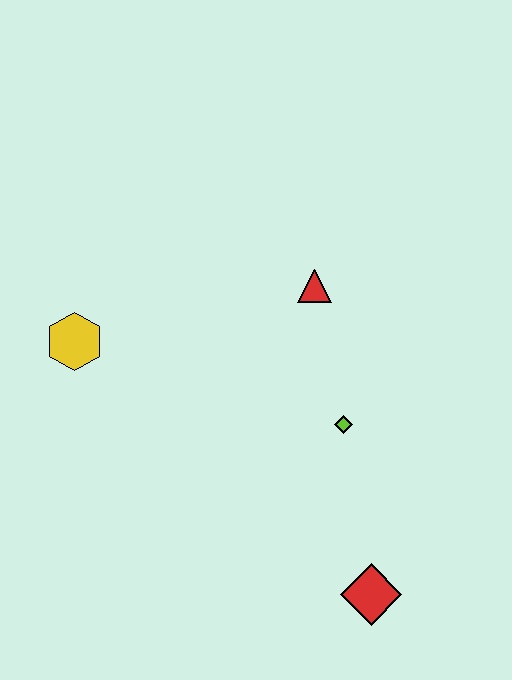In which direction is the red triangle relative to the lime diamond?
The red triangle is above the lime diamond.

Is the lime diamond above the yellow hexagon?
No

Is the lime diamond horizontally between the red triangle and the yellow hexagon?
No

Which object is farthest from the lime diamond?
The yellow hexagon is farthest from the lime diamond.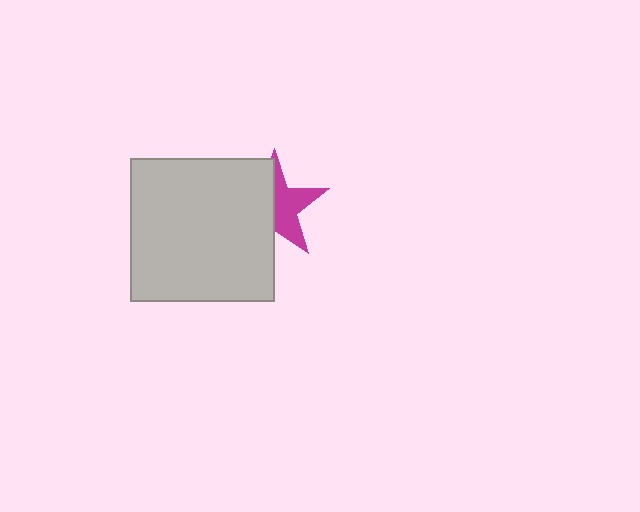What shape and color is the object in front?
The object in front is a light gray square.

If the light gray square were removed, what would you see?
You would see the complete magenta star.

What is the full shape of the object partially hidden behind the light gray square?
The partially hidden object is a magenta star.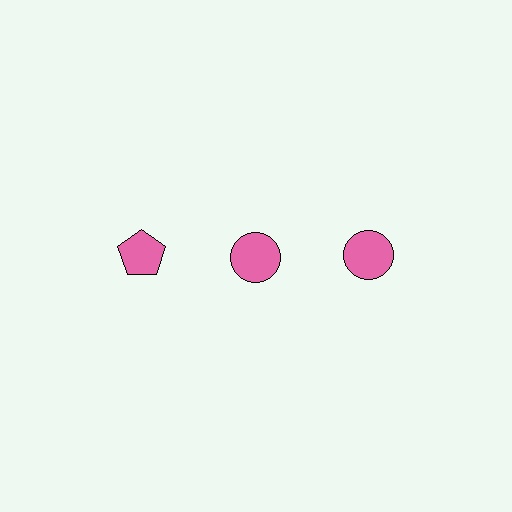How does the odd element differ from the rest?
It has a different shape: pentagon instead of circle.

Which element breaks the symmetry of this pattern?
The pink pentagon in the top row, leftmost column breaks the symmetry. All other shapes are pink circles.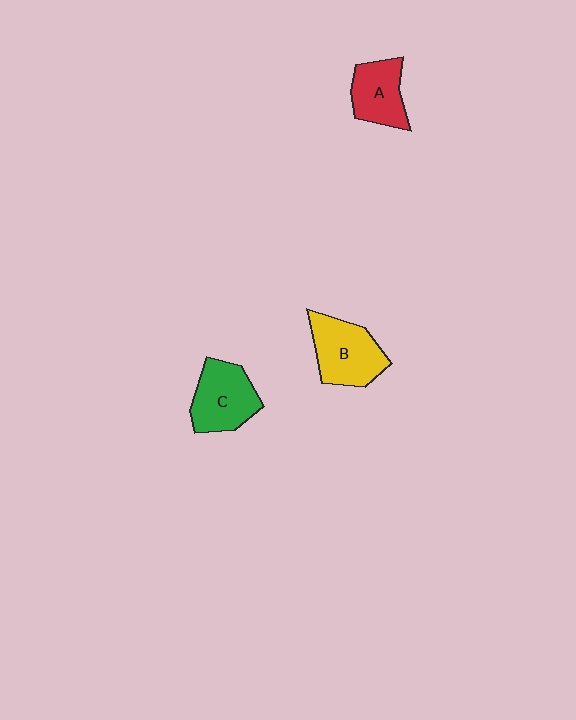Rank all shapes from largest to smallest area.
From largest to smallest: B (yellow), C (green), A (red).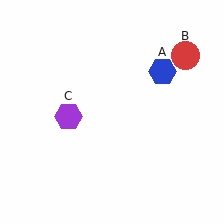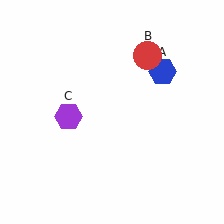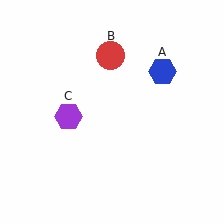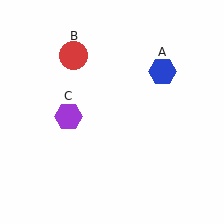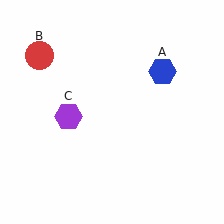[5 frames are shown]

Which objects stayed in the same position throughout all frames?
Blue hexagon (object A) and purple hexagon (object C) remained stationary.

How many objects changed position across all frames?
1 object changed position: red circle (object B).